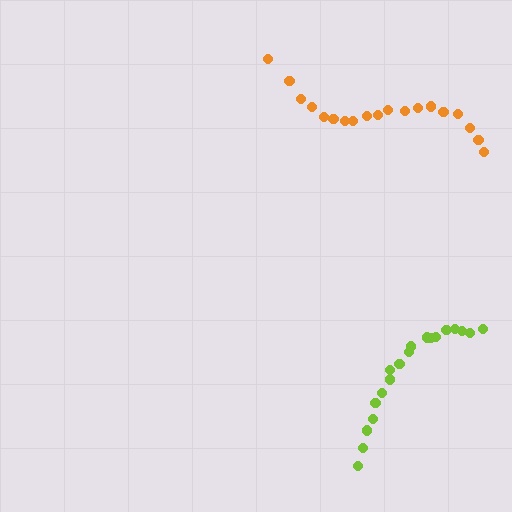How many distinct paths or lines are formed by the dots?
There are 2 distinct paths.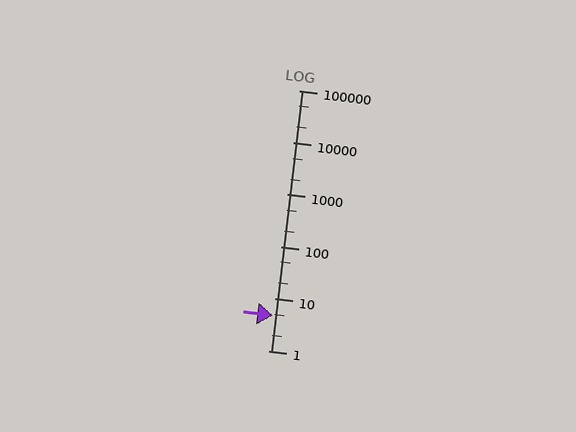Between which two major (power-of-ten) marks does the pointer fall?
The pointer is between 1 and 10.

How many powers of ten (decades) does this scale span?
The scale spans 5 decades, from 1 to 100000.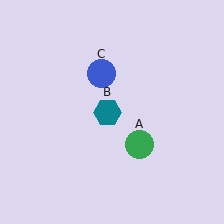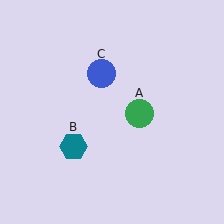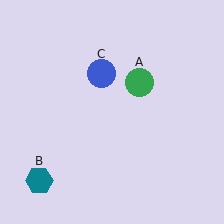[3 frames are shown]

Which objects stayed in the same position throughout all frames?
Blue circle (object C) remained stationary.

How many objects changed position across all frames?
2 objects changed position: green circle (object A), teal hexagon (object B).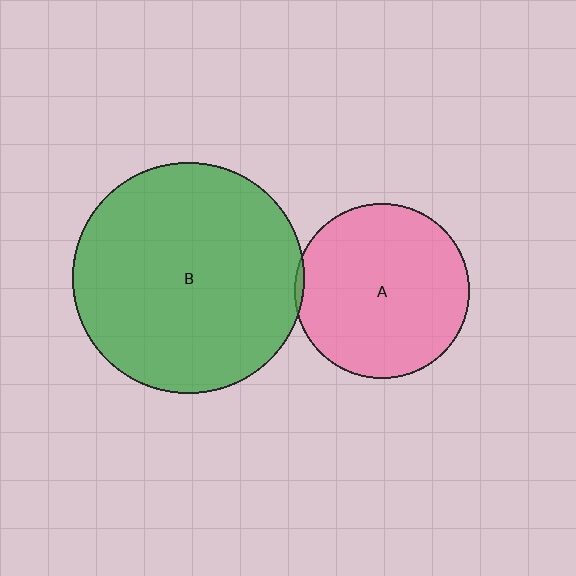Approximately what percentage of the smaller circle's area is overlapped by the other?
Approximately 5%.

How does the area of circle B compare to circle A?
Approximately 1.7 times.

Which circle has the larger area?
Circle B (green).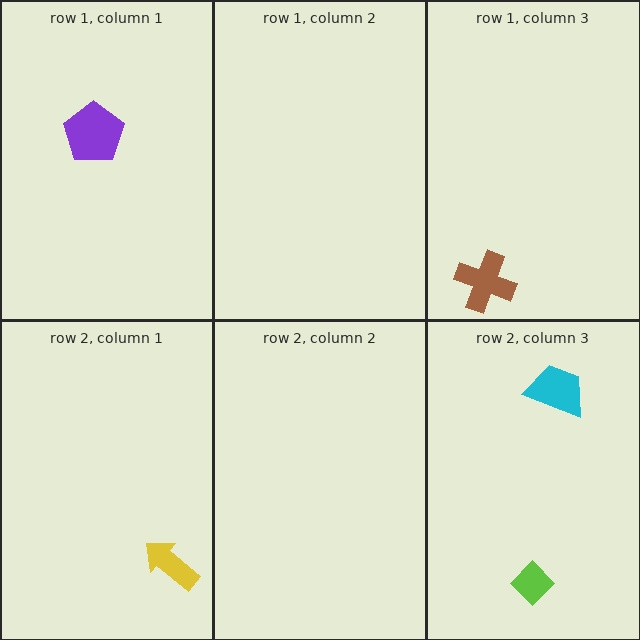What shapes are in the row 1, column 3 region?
The brown cross.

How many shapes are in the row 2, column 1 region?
1.